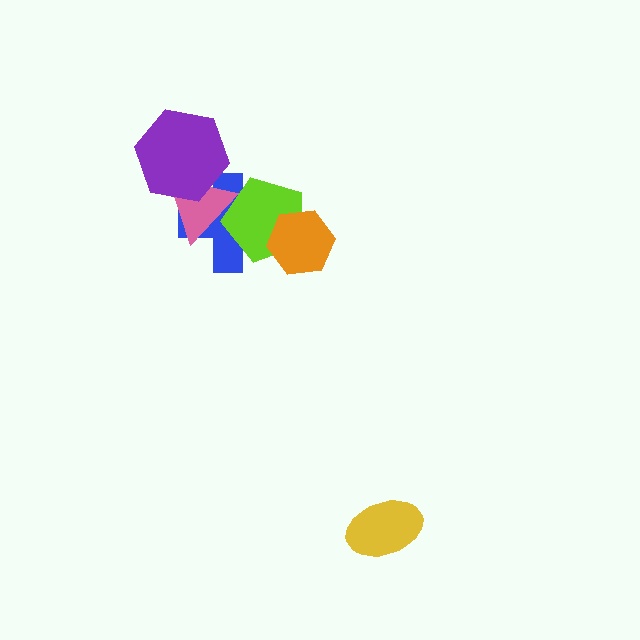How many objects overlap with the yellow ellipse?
0 objects overlap with the yellow ellipse.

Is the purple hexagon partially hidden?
No, no other shape covers it.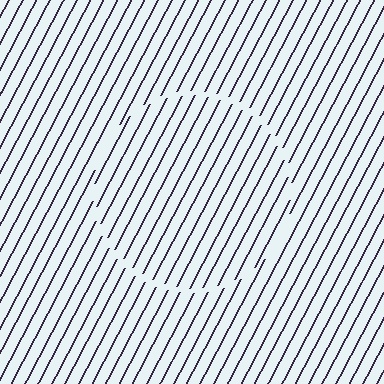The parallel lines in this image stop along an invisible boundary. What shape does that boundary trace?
An illusory circle. The interior of the shape contains the same grating, shifted by half a period — the contour is defined by the phase discontinuity where line-ends from the inner and outer gratings abut.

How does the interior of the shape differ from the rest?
The interior of the shape contains the same grating, shifted by half a period — the contour is defined by the phase discontinuity where line-ends from the inner and outer gratings abut.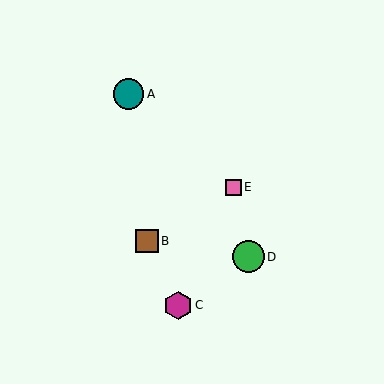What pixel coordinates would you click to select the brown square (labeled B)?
Click at (147, 241) to select the brown square B.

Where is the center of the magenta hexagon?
The center of the magenta hexagon is at (178, 305).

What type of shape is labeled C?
Shape C is a magenta hexagon.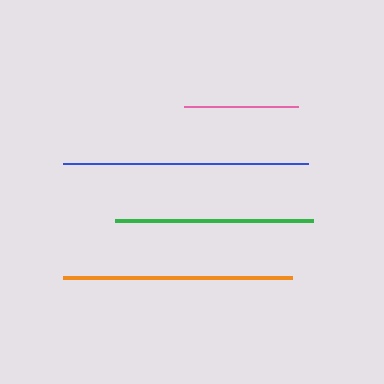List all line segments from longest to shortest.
From longest to shortest: blue, orange, green, pink.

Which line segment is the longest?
The blue line is the longest at approximately 246 pixels.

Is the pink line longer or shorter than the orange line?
The orange line is longer than the pink line.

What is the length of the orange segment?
The orange segment is approximately 229 pixels long.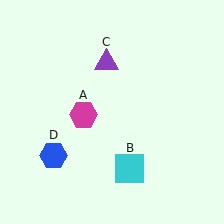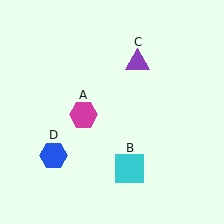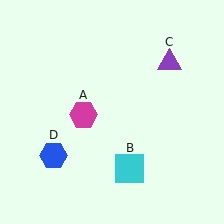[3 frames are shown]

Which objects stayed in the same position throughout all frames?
Magenta hexagon (object A) and cyan square (object B) and blue hexagon (object D) remained stationary.